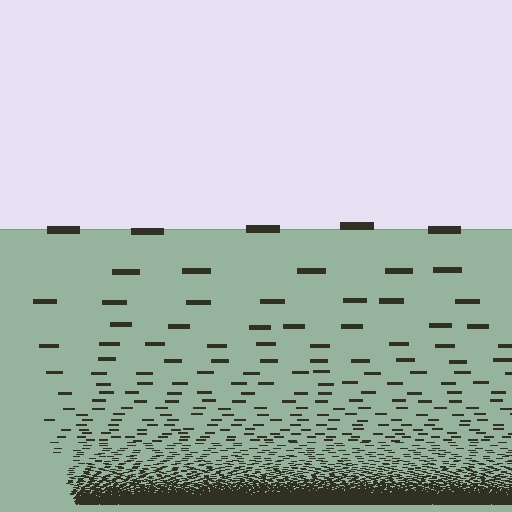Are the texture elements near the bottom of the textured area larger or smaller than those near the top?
Smaller. The gradient is inverted — elements near the bottom are smaller and denser.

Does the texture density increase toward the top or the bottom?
Density increases toward the bottom.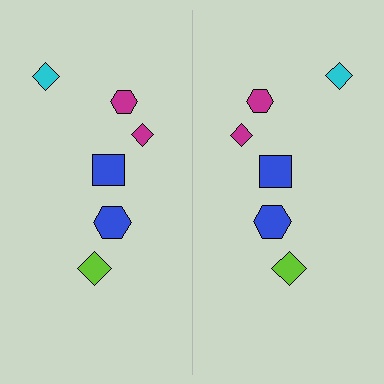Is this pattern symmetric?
Yes, this pattern has bilateral (reflection) symmetry.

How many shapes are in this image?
There are 12 shapes in this image.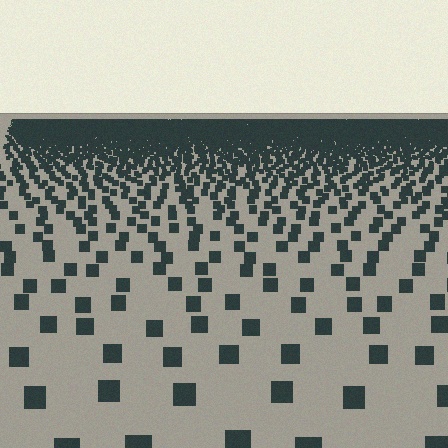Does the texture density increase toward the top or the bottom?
Density increases toward the top.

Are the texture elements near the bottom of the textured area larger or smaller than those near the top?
Larger. Near the bottom, elements are closer to the viewer and appear at a bigger on-screen size.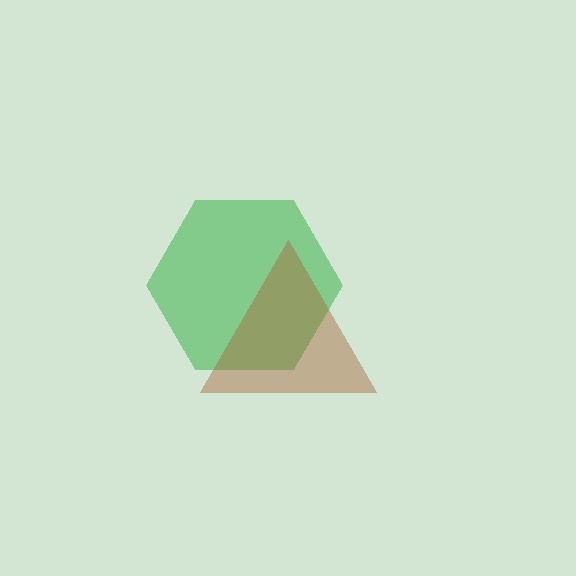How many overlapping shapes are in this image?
There are 2 overlapping shapes in the image.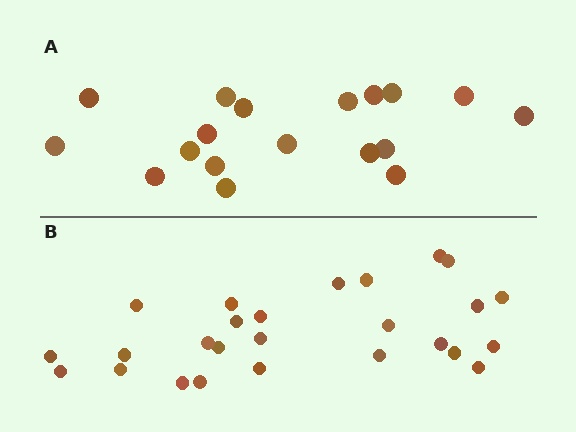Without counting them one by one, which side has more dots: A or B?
Region B (the bottom region) has more dots.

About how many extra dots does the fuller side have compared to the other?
Region B has roughly 8 or so more dots than region A.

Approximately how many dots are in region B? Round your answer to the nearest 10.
About 30 dots. (The exact count is 26, which rounds to 30.)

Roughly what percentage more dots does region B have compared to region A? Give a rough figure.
About 45% more.